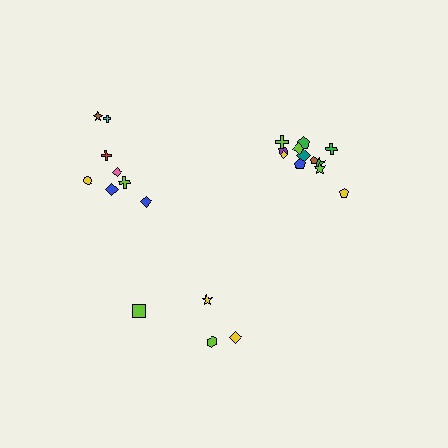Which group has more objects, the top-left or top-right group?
The top-right group.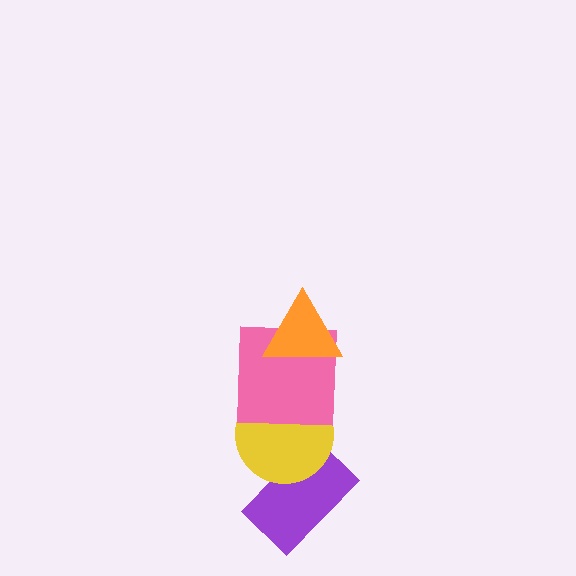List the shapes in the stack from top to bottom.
From top to bottom: the orange triangle, the pink square, the yellow circle, the purple rectangle.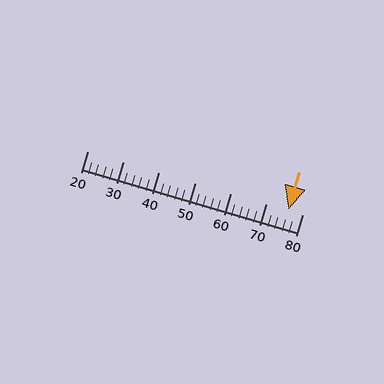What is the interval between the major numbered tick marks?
The major tick marks are spaced 10 units apart.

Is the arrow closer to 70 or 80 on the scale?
The arrow is closer to 80.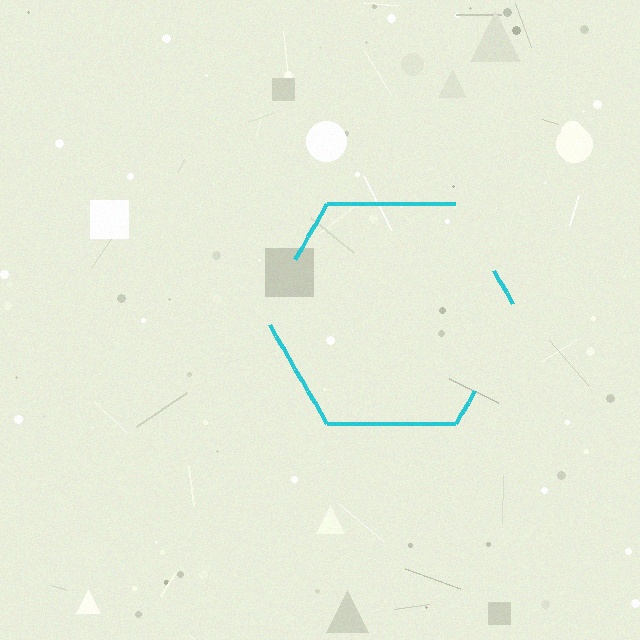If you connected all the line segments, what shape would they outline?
They would outline a hexagon.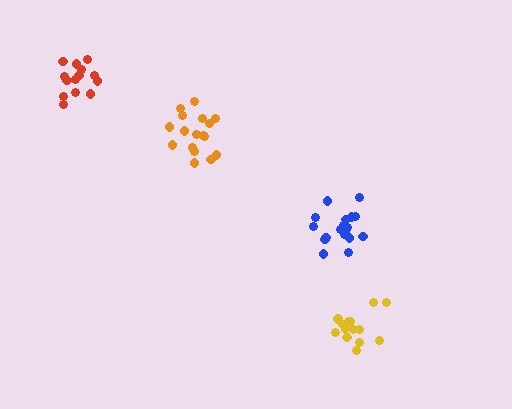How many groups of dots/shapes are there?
There are 4 groups.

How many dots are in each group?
Group 1: 14 dots, Group 2: 17 dots, Group 3: 19 dots, Group 4: 14 dots (64 total).